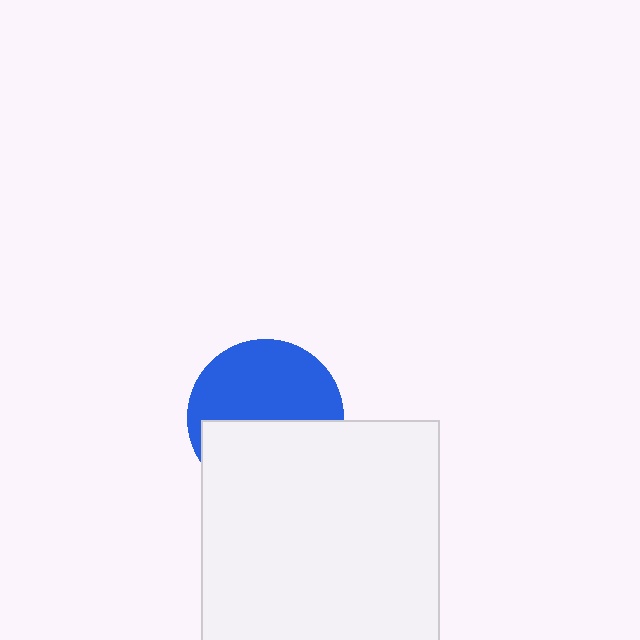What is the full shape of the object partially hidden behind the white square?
The partially hidden object is a blue circle.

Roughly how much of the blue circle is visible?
About half of it is visible (roughly 53%).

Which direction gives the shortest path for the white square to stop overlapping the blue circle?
Moving down gives the shortest separation.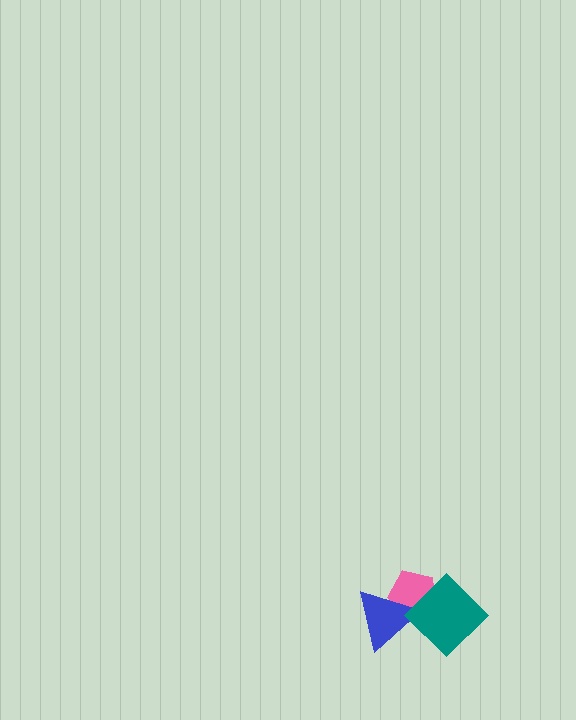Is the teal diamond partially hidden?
No, no other shape covers it.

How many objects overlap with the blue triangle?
2 objects overlap with the blue triangle.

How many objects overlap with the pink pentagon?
2 objects overlap with the pink pentagon.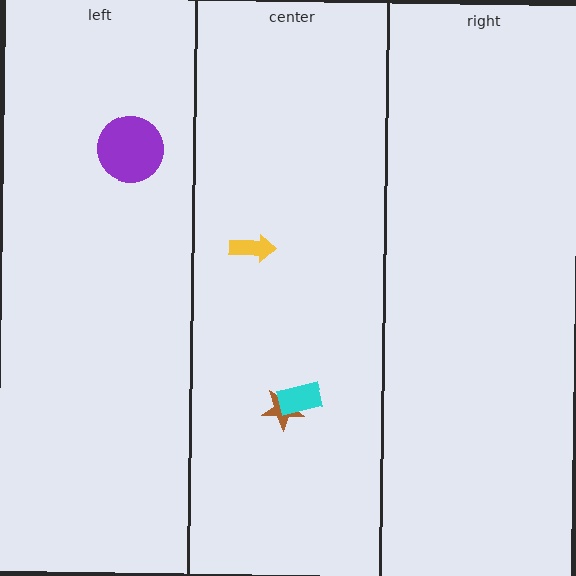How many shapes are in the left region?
1.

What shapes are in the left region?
The purple circle.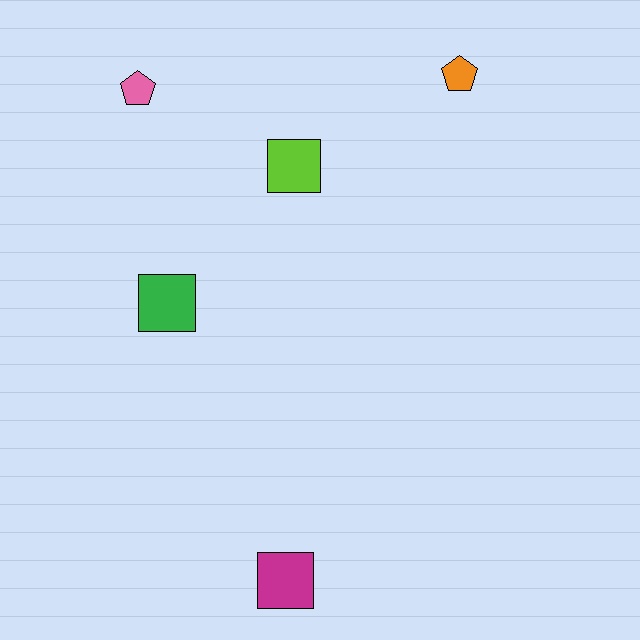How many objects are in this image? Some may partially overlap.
There are 5 objects.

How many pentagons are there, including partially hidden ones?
There are 2 pentagons.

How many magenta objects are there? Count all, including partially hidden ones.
There is 1 magenta object.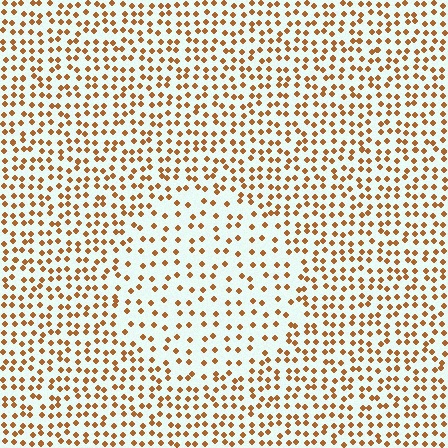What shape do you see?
I see a circle.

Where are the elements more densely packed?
The elements are more densely packed outside the circle boundary.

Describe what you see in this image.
The image contains small brown elements arranged at two different densities. A circle-shaped region is visible where the elements are less densely packed than the surrounding area.